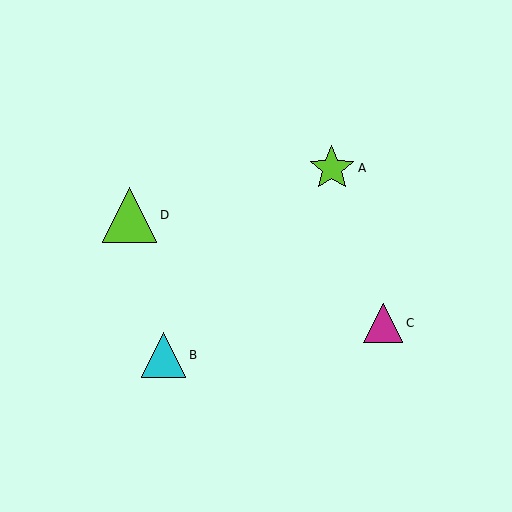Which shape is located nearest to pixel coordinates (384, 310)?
The magenta triangle (labeled C) at (383, 323) is nearest to that location.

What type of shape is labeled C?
Shape C is a magenta triangle.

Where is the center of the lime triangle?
The center of the lime triangle is at (130, 215).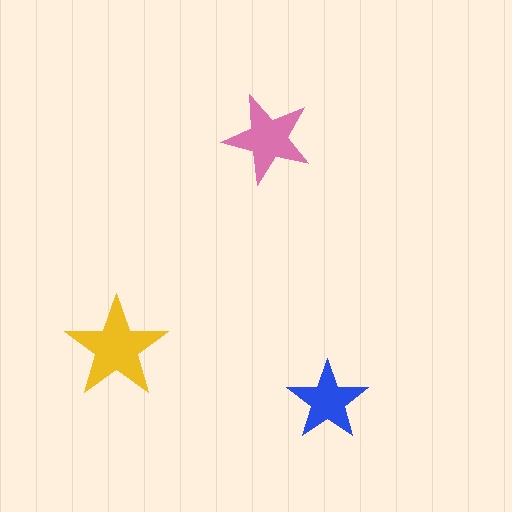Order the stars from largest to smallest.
the yellow one, the pink one, the blue one.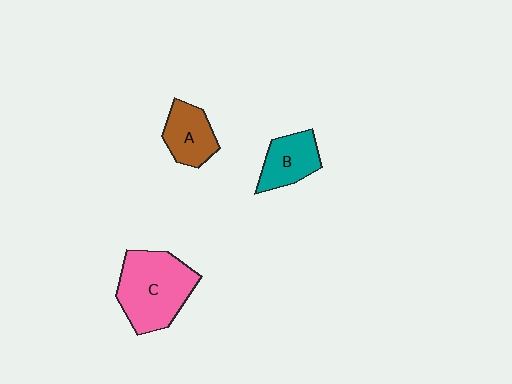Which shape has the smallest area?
Shape A (brown).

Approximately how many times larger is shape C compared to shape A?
Approximately 1.9 times.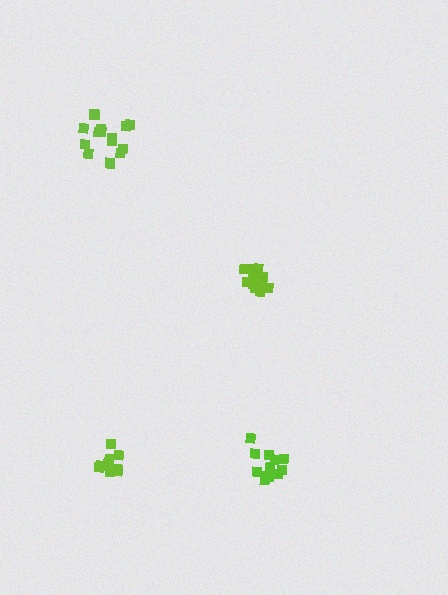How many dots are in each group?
Group 1: 12 dots, Group 2: 15 dots, Group 3: 14 dots, Group 4: 9 dots (50 total).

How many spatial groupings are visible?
There are 4 spatial groupings.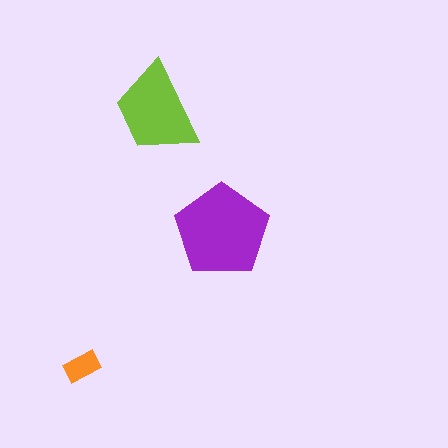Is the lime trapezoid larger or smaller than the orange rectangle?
Larger.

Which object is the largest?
The purple pentagon.